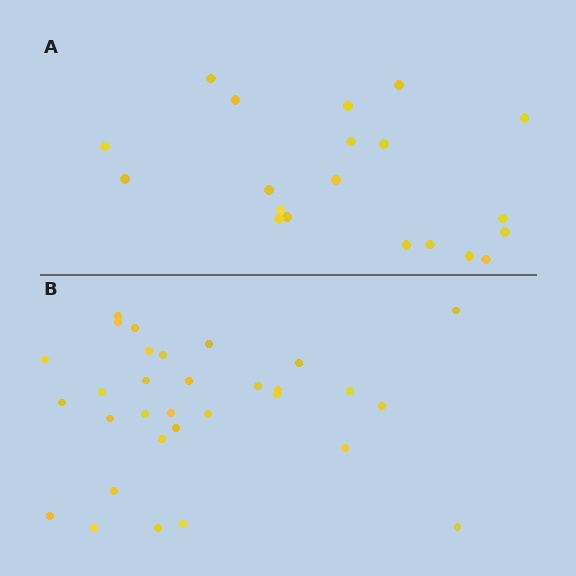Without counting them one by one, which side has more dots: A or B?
Region B (the bottom region) has more dots.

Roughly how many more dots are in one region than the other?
Region B has roughly 12 or so more dots than region A.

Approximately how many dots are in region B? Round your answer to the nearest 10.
About 30 dots. (The exact count is 31, which rounds to 30.)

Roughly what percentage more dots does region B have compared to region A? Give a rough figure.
About 55% more.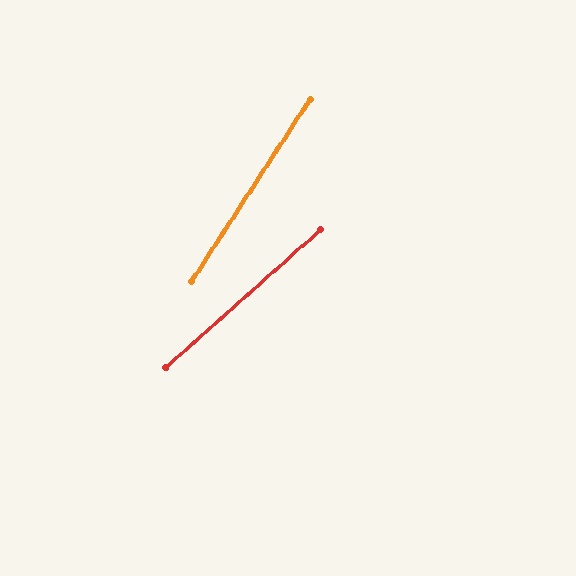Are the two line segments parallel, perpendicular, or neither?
Neither parallel nor perpendicular — they differ by about 15°.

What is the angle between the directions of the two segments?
Approximately 15 degrees.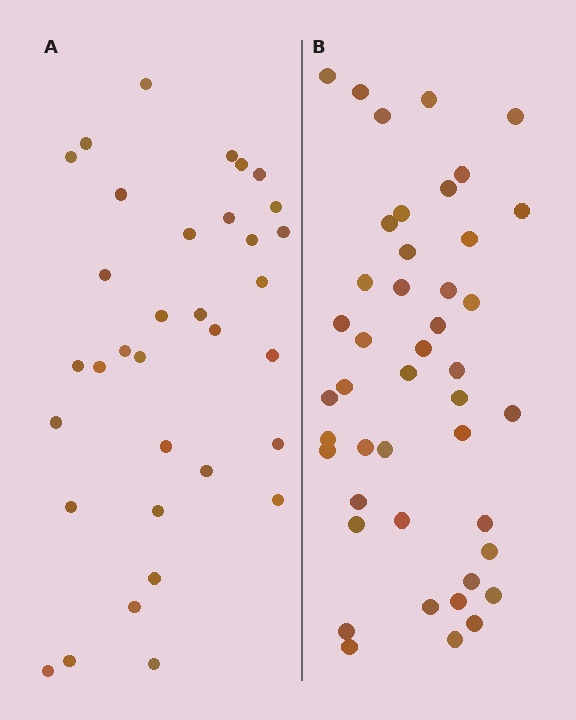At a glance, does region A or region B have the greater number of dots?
Region B (the right region) has more dots.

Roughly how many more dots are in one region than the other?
Region B has roughly 10 or so more dots than region A.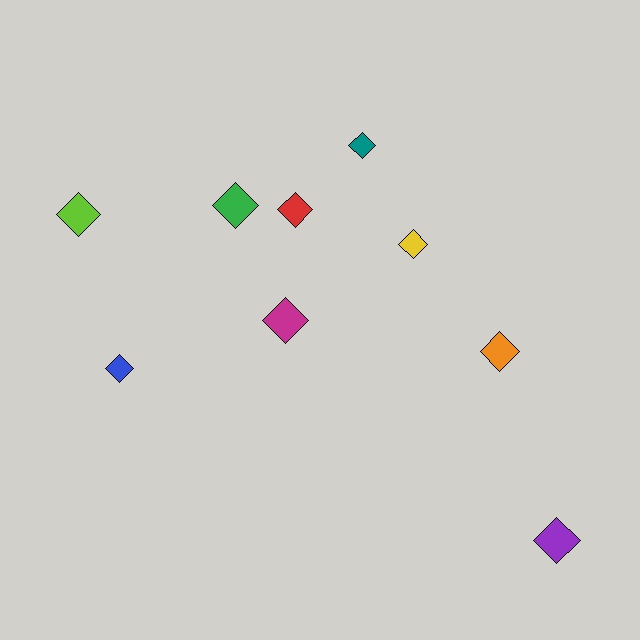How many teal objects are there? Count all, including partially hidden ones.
There is 1 teal object.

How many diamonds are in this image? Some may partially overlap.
There are 9 diamonds.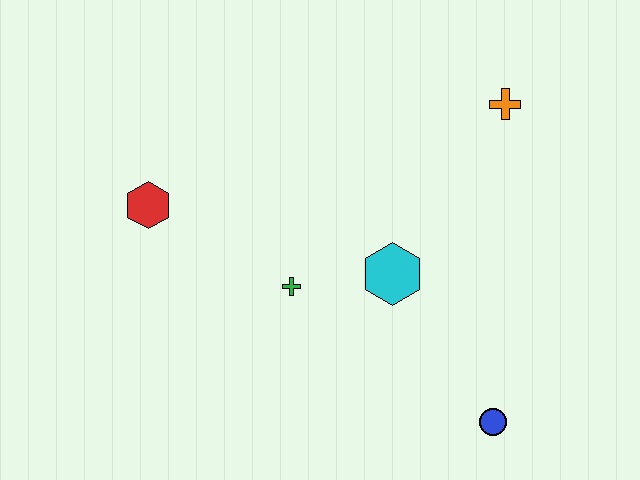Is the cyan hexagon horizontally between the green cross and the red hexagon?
No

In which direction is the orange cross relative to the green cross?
The orange cross is to the right of the green cross.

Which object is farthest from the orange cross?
The red hexagon is farthest from the orange cross.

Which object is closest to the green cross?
The cyan hexagon is closest to the green cross.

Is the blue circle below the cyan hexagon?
Yes